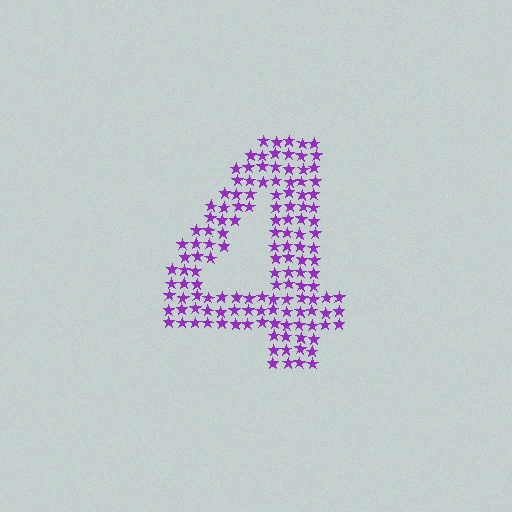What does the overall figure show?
The overall figure shows the digit 4.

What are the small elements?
The small elements are stars.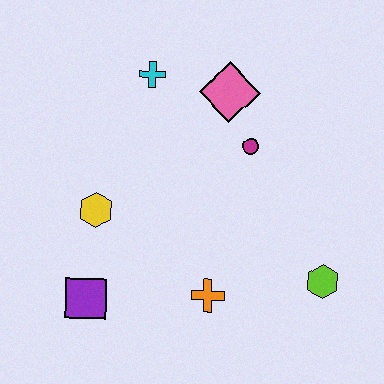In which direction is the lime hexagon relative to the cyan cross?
The lime hexagon is below the cyan cross.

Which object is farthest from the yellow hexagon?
The lime hexagon is farthest from the yellow hexagon.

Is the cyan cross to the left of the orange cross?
Yes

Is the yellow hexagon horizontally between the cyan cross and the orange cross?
No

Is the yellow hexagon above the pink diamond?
No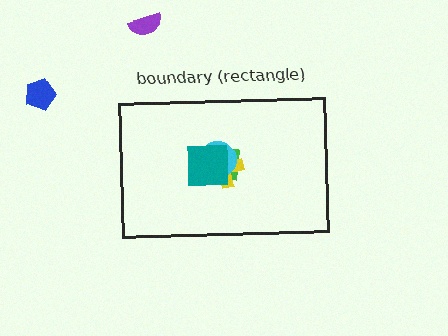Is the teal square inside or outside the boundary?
Inside.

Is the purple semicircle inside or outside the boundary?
Outside.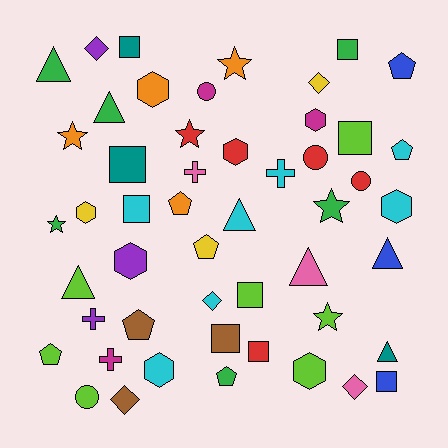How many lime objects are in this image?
There are 7 lime objects.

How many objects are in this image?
There are 50 objects.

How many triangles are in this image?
There are 7 triangles.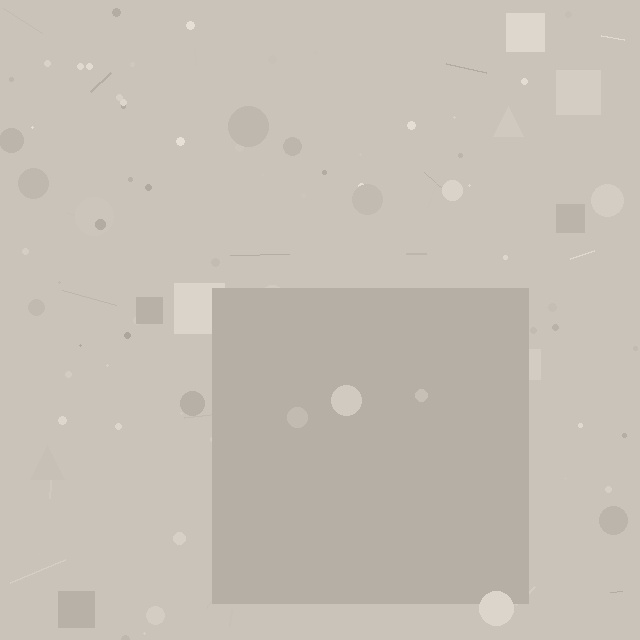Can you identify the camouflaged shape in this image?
The camouflaged shape is a square.